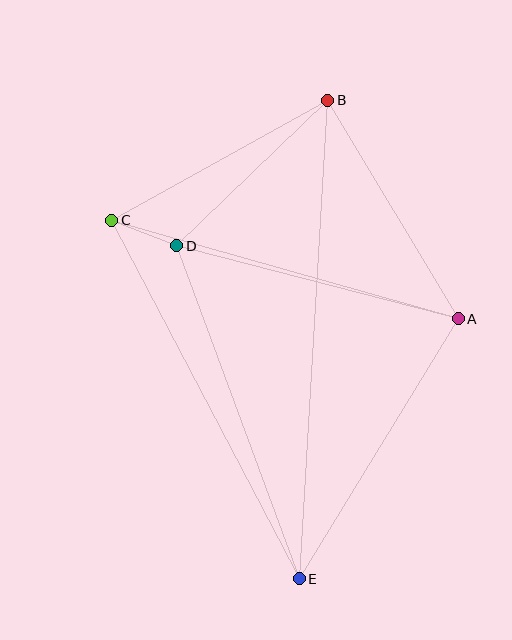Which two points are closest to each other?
Points C and D are closest to each other.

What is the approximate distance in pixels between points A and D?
The distance between A and D is approximately 291 pixels.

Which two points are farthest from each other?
Points B and E are farthest from each other.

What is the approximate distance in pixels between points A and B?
The distance between A and B is approximately 255 pixels.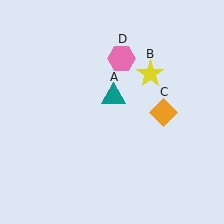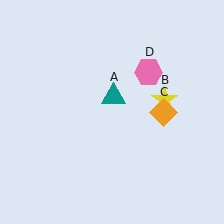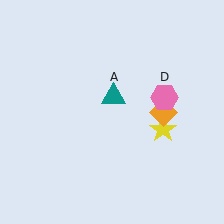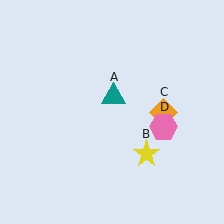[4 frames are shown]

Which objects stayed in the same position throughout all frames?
Teal triangle (object A) and orange diamond (object C) remained stationary.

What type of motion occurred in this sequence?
The yellow star (object B), pink hexagon (object D) rotated clockwise around the center of the scene.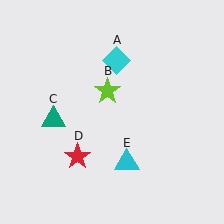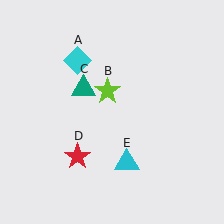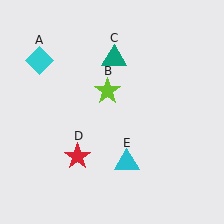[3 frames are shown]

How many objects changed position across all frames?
2 objects changed position: cyan diamond (object A), teal triangle (object C).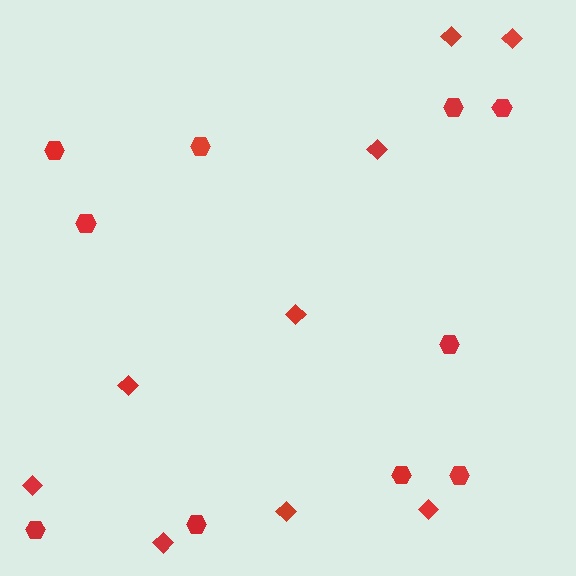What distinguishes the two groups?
There are 2 groups: one group of diamonds (9) and one group of hexagons (10).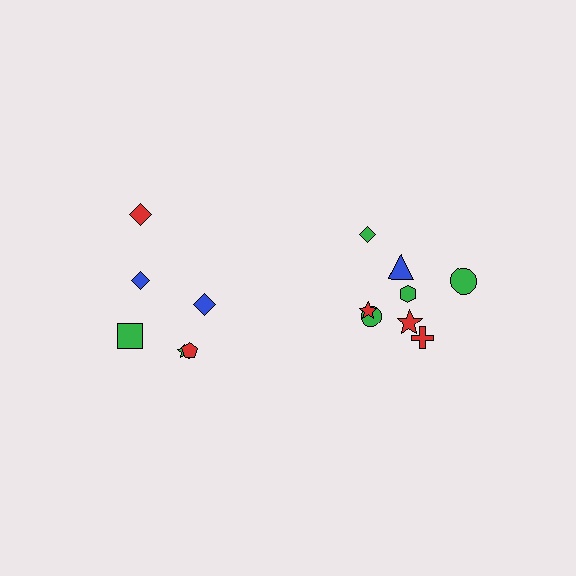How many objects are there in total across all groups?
There are 14 objects.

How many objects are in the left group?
There are 6 objects.